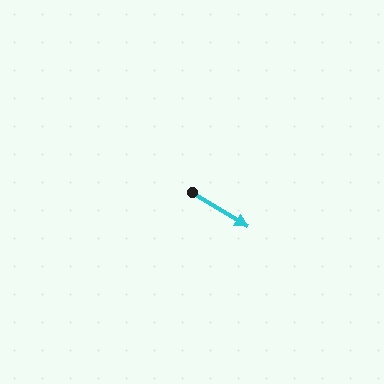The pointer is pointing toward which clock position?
Roughly 4 o'clock.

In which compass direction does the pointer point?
Southeast.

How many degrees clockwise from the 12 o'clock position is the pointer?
Approximately 122 degrees.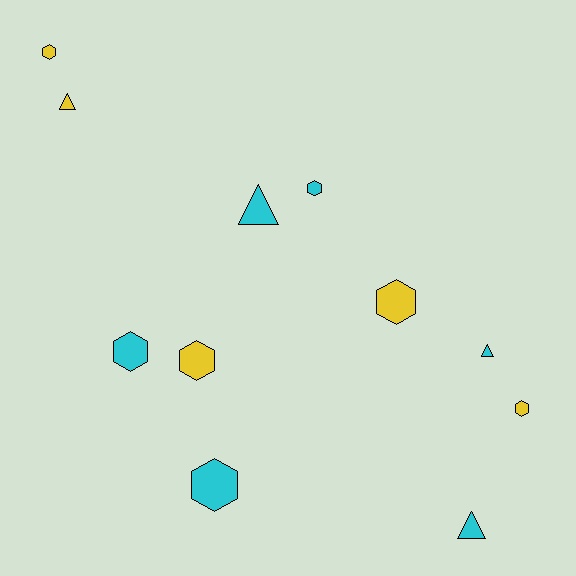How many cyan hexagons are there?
There are 3 cyan hexagons.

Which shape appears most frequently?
Hexagon, with 7 objects.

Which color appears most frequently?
Cyan, with 6 objects.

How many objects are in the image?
There are 11 objects.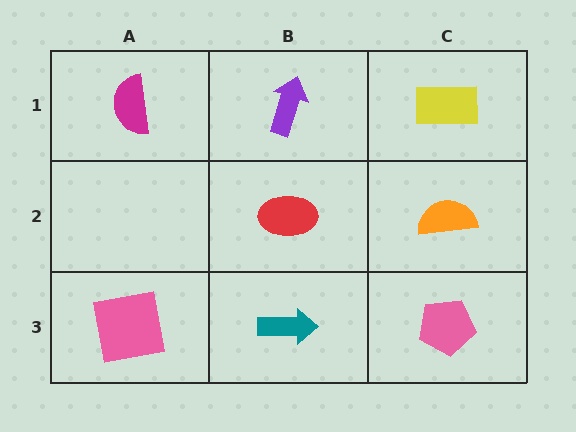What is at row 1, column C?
A yellow rectangle.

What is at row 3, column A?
A pink square.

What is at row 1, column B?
A purple arrow.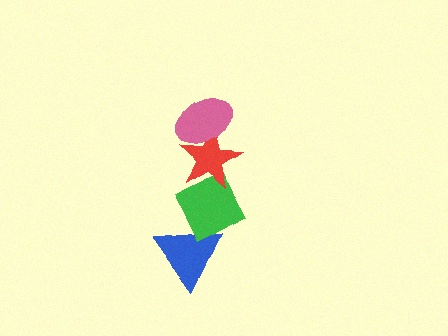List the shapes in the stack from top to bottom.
From top to bottom: the pink ellipse, the red star, the green diamond, the blue triangle.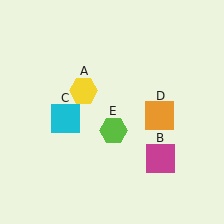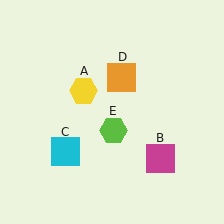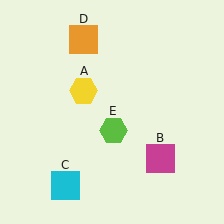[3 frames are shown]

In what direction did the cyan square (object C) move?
The cyan square (object C) moved down.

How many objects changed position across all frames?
2 objects changed position: cyan square (object C), orange square (object D).